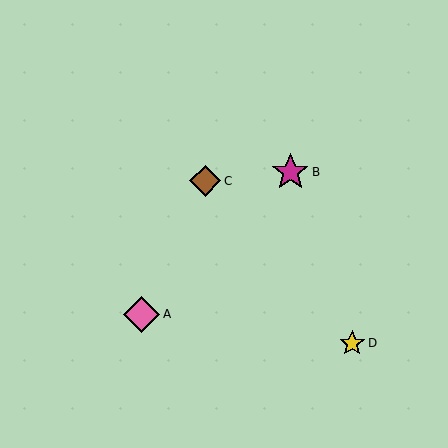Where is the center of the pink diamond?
The center of the pink diamond is at (142, 314).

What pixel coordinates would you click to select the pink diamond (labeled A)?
Click at (142, 314) to select the pink diamond A.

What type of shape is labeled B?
Shape B is a magenta star.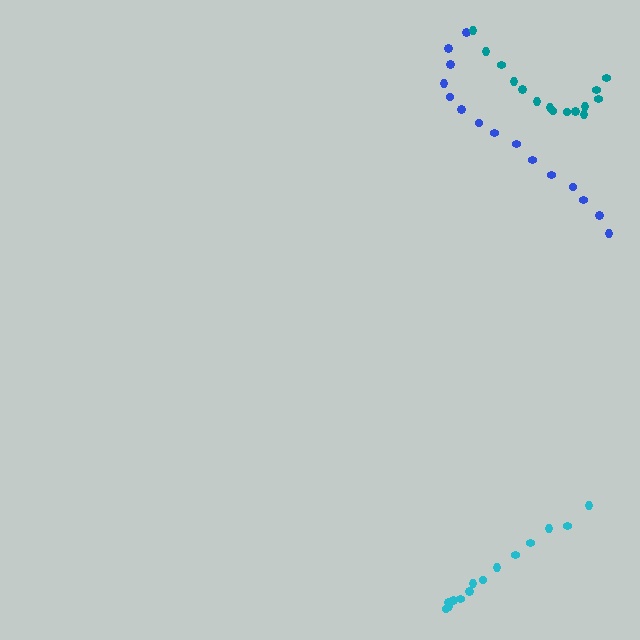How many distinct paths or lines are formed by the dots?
There are 3 distinct paths.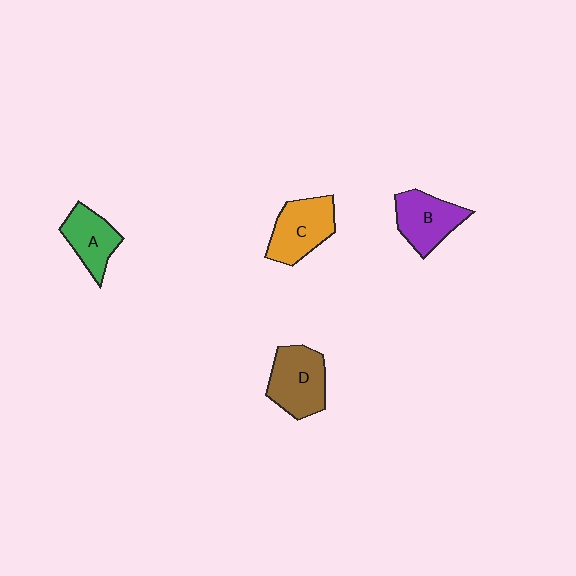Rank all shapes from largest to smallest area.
From largest to smallest: D (brown), C (orange), B (purple), A (green).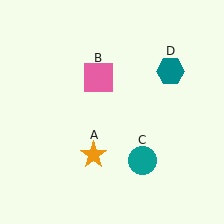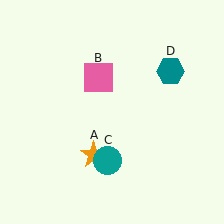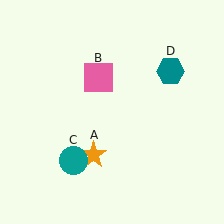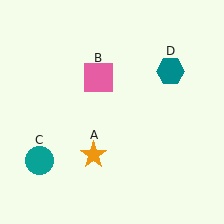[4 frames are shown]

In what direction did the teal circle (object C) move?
The teal circle (object C) moved left.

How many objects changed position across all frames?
1 object changed position: teal circle (object C).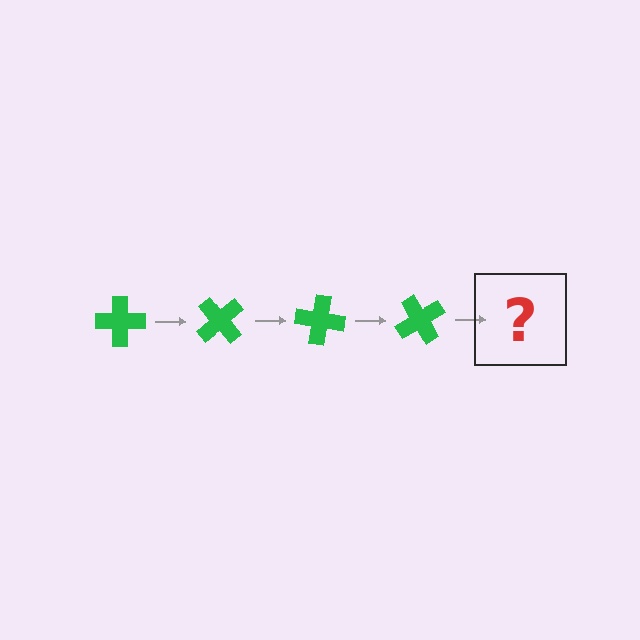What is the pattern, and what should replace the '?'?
The pattern is that the cross rotates 50 degrees each step. The '?' should be a green cross rotated 200 degrees.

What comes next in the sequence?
The next element should be a green cross rotated 200 degrees.